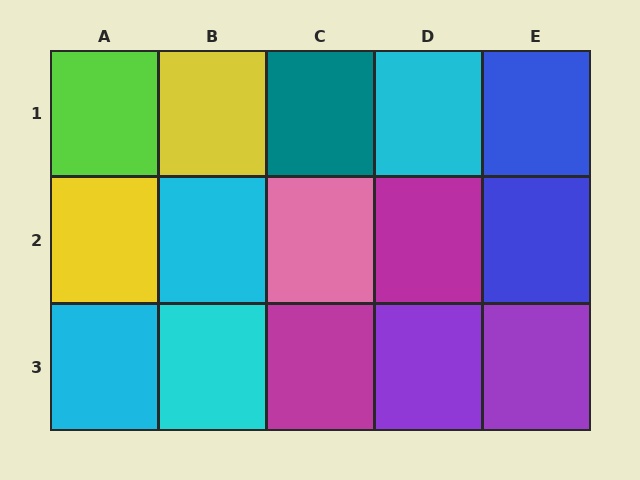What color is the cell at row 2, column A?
Yellow.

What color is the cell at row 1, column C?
Teal.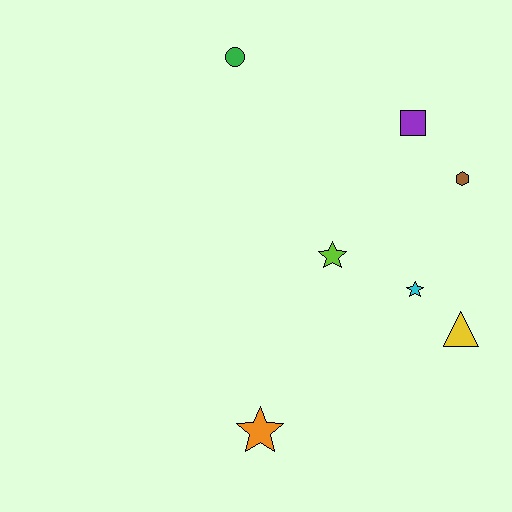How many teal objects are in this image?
There are no teal objects.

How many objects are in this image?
There are 7 objects.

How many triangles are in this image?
There is 1 triangle.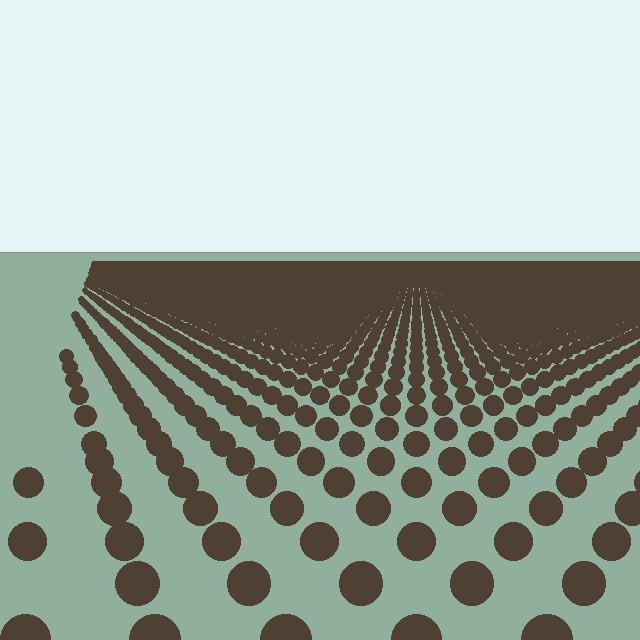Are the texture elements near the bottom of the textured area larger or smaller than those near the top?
Larger. Near the bottom, elements are closer to the viewer and appear at a bigger on-screen size.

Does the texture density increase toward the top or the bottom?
Density increases toward the top.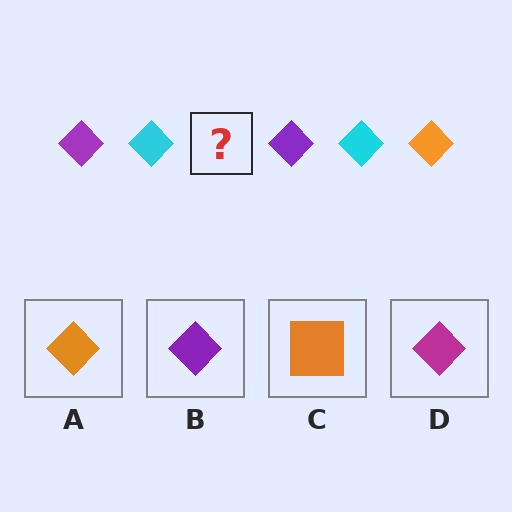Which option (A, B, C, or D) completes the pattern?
A.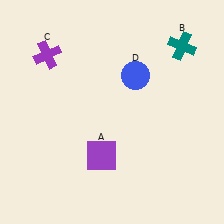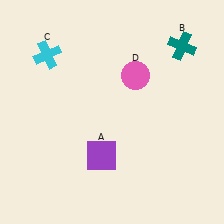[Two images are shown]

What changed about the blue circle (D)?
In Image 1, D is blue. In Image 2, it changed to pink.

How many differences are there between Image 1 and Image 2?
There are 2 differences between the two images.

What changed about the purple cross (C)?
In Image 1, C is purple. In Image 2, it changed to cyan.